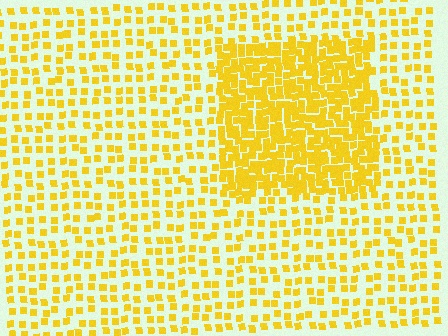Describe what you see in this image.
The image contains small yellow elements arranged at two different densities. A rectangle-shaped region is visible where the elements are more densely packed than the surrounding area.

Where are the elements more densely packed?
The elements are more densely packed inside the rectangle boundary.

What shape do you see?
I see a rectangle.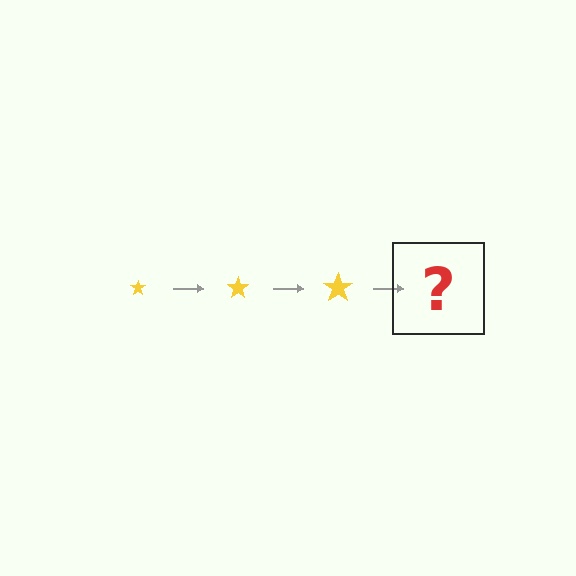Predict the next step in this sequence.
The next step is a yellow star, larger than the previous one.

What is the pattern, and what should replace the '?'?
The pattern is that the star gets progressively larger each step. The '?' should be a yellow star, larger than the previous one.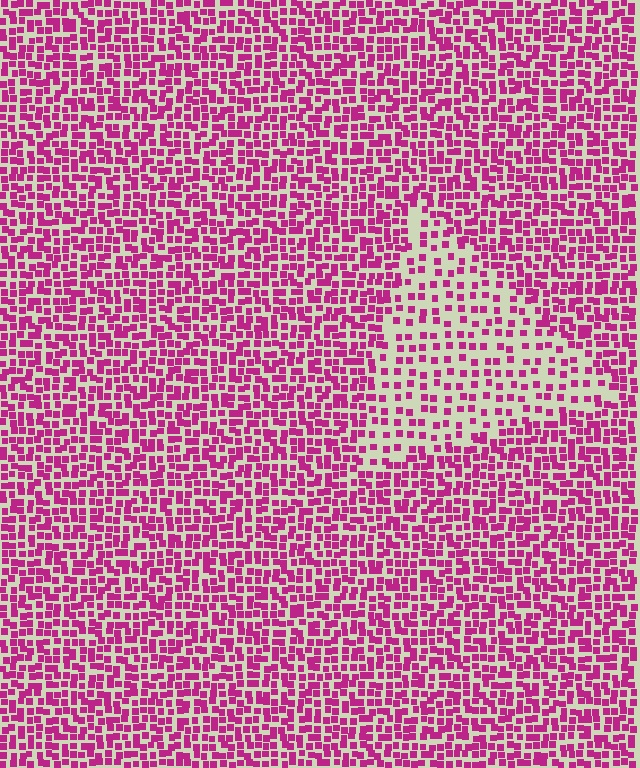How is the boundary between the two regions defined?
The boundary is defined by a change in element density (approximately 2.1x ratio). All elements are the same color, size, and shape.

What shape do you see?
I see a triangle.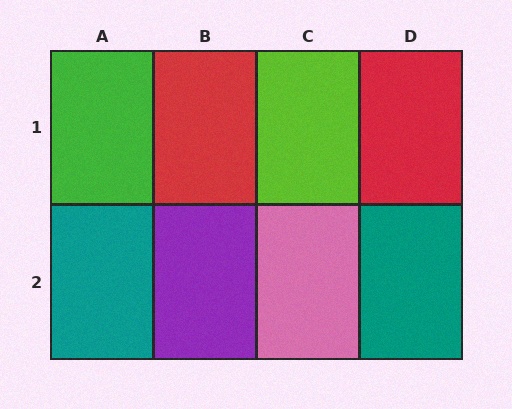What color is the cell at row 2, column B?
Purple.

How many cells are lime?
1 cell is lime.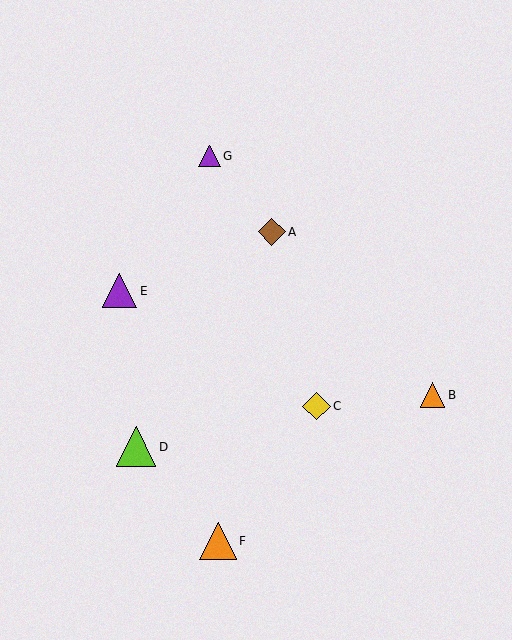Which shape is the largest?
The lime triangle (labeled D) is the largest.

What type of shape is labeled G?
Shape G is a purple triangle.